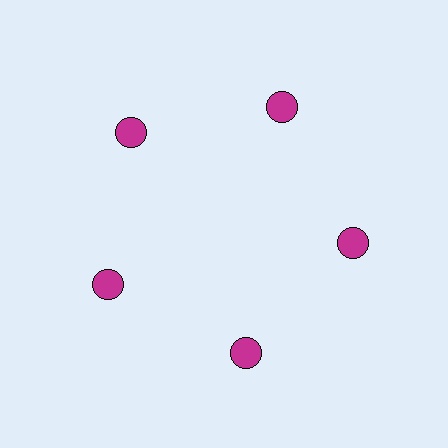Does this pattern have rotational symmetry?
Yes, this pattern has 5-fold rotational symmetry. It looks the same after rotating 72 degrees around the center.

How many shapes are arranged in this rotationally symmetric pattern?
There are 5 shapes, arranged in 5 groups of 1.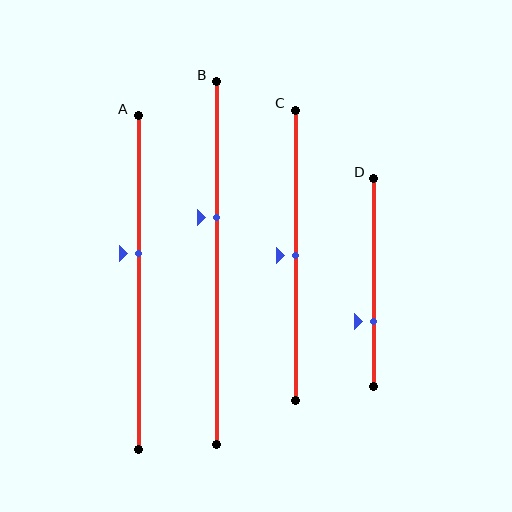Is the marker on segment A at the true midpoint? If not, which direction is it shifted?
No, the marker on segment A is shifted upward by about 9% of the segment length.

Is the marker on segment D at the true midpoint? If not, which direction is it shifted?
No, the marker on segment D is shifted downward by about 19% of the segment length.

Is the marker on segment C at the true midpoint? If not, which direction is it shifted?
Yes, the marker on segment C is at the true midpoint.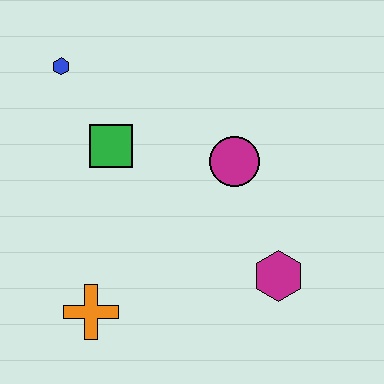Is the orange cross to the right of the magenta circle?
No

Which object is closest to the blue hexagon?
The green square is closest to the blue hexagon.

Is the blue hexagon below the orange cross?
No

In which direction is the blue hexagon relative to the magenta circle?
The blue hexagon is to the left of the magenta circle.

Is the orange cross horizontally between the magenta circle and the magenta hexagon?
No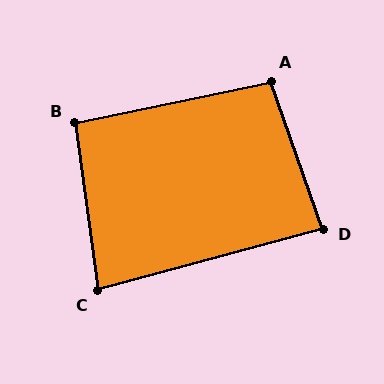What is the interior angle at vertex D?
Approximately 86 degrees (approximately right).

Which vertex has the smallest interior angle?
C, at approximately 83 degrees.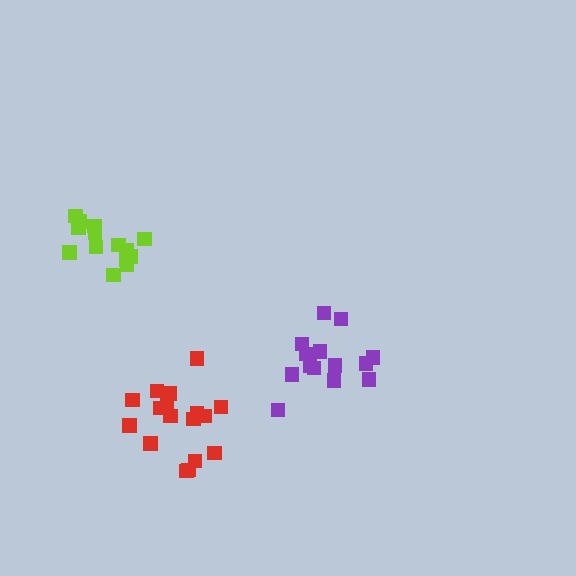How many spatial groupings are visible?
There are 3 spatial groupings.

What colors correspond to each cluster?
The clusters are colored: lime, red, purple.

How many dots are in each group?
Group 1: 14 dots, Group 2: 17 dots, Group 3: 14 dots (45 total).